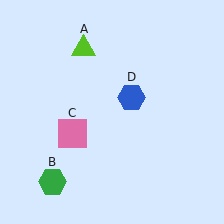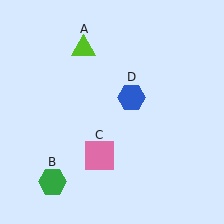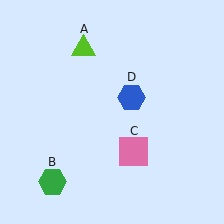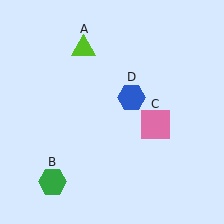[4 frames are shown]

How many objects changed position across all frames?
1 object changed position: pink square (object C).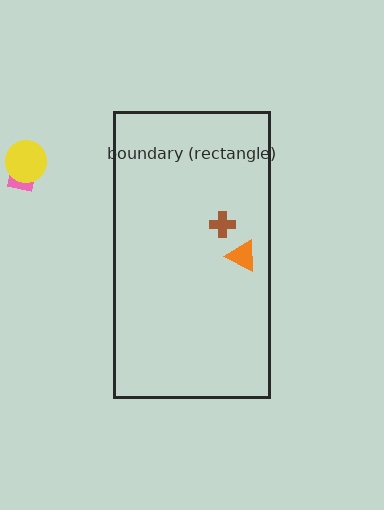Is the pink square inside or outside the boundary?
Outside.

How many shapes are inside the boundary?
2 inside, 2 outside.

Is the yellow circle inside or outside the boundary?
Outside.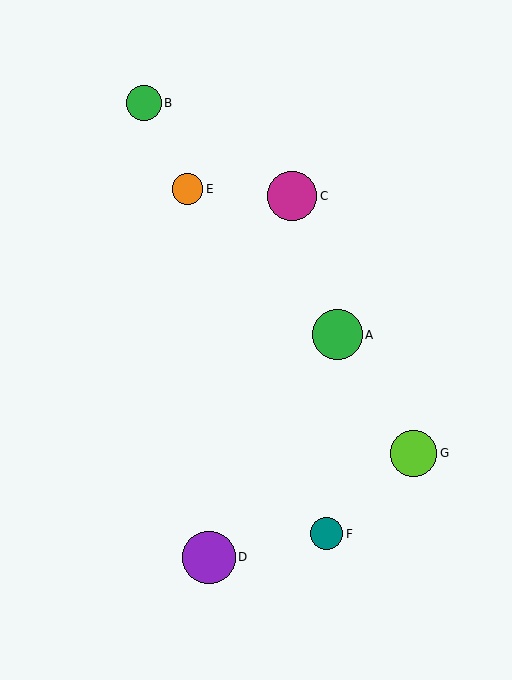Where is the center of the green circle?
The center of the green circle is at (144, 103).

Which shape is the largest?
The purple circle (labeled D) is the largest.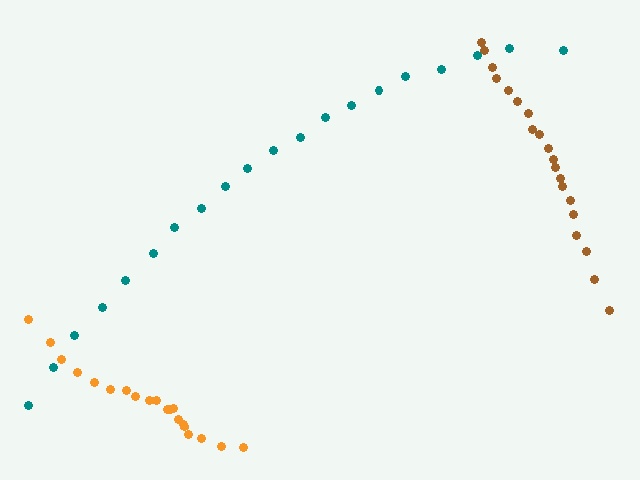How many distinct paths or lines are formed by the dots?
There are 3 distinct paths.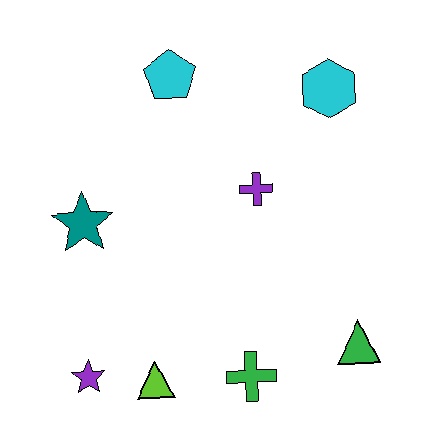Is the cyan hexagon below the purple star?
No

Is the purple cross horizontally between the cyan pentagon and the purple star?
No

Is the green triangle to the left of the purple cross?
No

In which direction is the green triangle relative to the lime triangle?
The green triangle is to the right of the lime triangle.